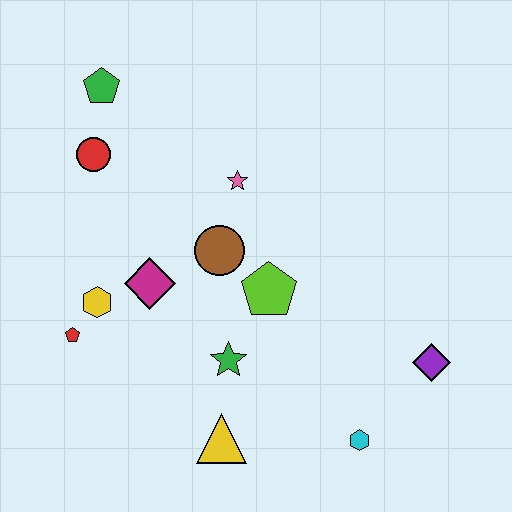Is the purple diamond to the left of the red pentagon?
No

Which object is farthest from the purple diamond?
The green pentagon is farthest from the purple diamond.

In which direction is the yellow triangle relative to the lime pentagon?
The yellow triangle is below the lime pentagon.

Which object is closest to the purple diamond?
The cyan hexagon is closest to the purple diamond.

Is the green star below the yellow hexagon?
Yes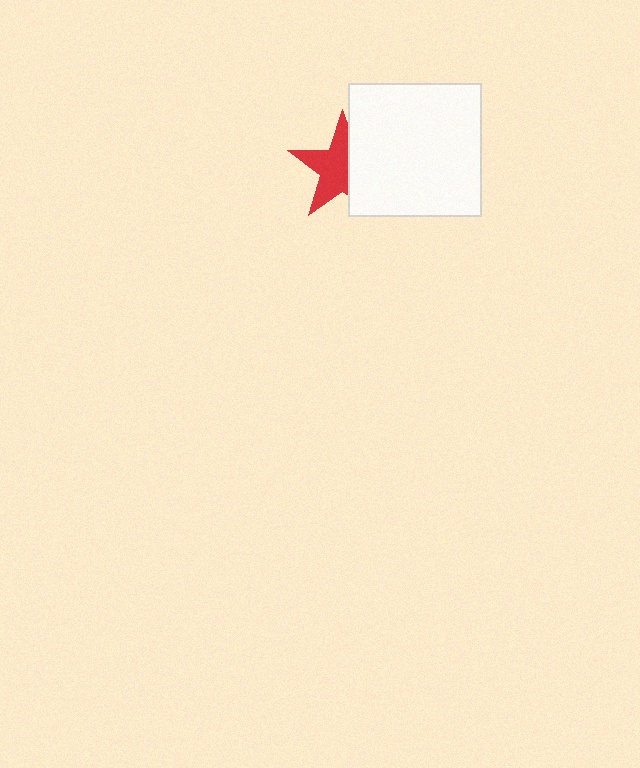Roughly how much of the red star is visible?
About half of it is visible (roughly 59%).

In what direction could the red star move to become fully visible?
The red star could move left. That would shift it out from behind the white square entirely.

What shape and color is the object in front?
The object in front is a white square.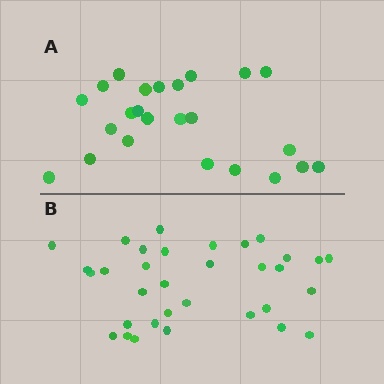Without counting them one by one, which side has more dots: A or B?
Region B (the bottom region) has more dots.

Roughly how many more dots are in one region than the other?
Region B has roughly 8 or so more dots than region A.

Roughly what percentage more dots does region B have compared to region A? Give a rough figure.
About 40% more.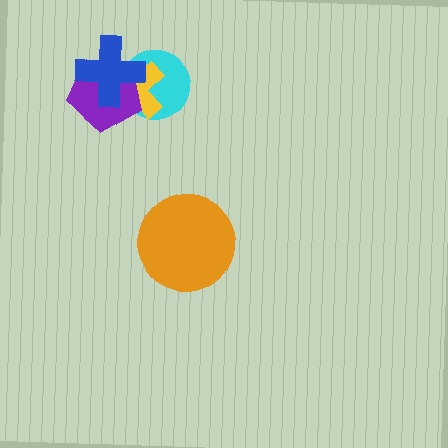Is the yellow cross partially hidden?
Yes, it is partially covered by another shape.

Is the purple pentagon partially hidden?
Yes, it is partially covered by another shape.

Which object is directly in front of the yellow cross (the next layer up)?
The purple pentagon is directly in front of the yellow cross.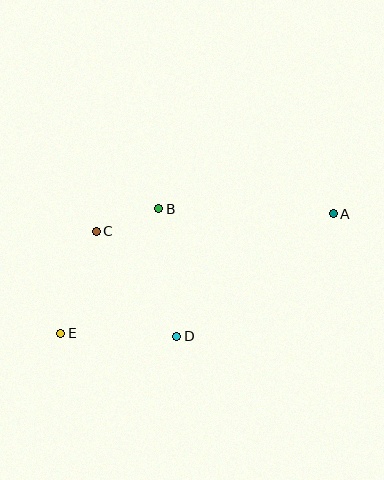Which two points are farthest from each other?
Points A and E are farthest from each other.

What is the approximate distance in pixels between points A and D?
The distance between A and D is approximately 199 pixels.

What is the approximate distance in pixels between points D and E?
The distance between D and E is approximately 116 pixels.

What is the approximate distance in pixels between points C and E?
The distance between C and E is approximately 108 pixels.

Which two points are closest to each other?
Points B and C are closest to each other.